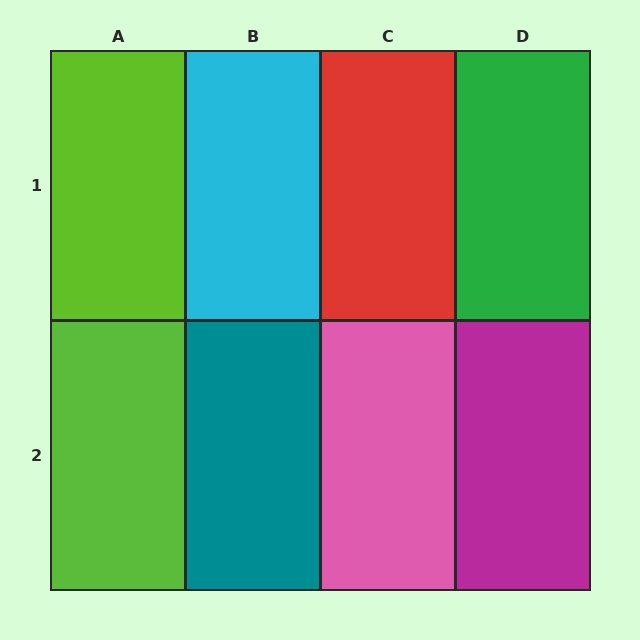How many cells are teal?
1 cell is teal.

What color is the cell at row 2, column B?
Teal.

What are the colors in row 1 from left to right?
Lime, cyan, red, green.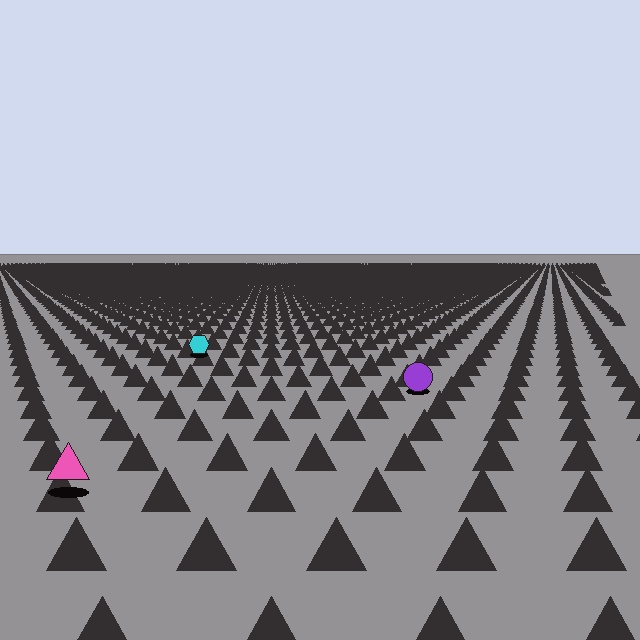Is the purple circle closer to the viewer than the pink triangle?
No. The pink triangle is closer — you can tell from the texture gradient: the ground texture is coarser near it.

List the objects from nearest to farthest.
From nearest to farthest: the pink triangle, the purple circle, the cyan hexagon.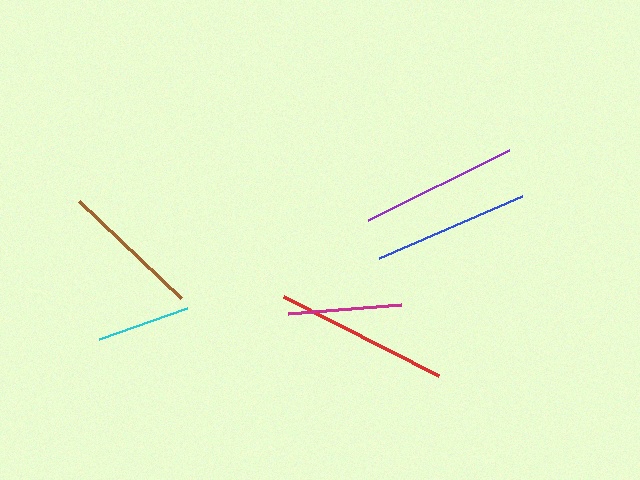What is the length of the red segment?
The red segment is approximately 174 pixels long.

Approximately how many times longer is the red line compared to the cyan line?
The red line is approximately 1.9 times the length of the cyan line.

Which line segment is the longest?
The red line is the longest at approximately 174 pixels.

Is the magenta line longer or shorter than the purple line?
The purple line is longer than the magenta line.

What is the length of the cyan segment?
The cyan segment is approximately 93 pixels long.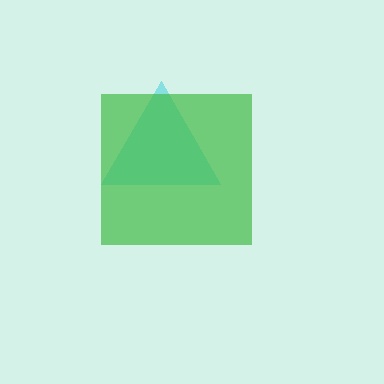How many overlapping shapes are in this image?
There are 2 overlapping shapes in the image.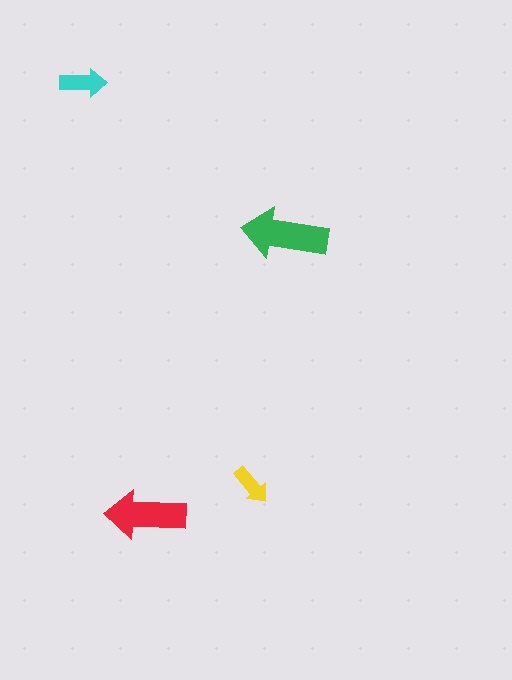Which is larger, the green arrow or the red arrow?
The green one.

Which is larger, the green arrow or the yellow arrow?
The green one.